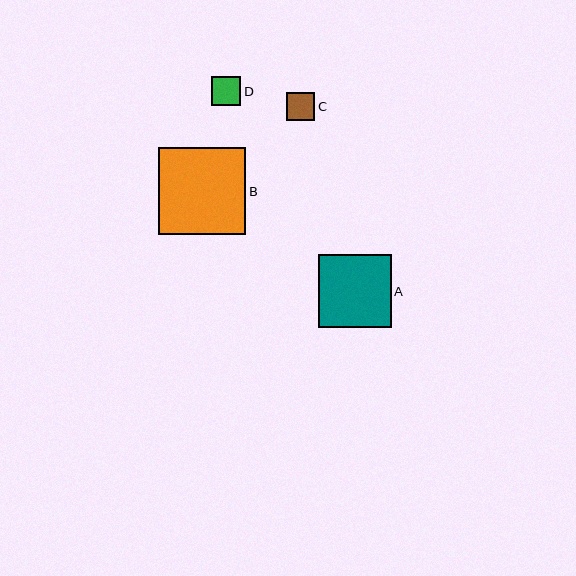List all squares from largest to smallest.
From largest to smallest: B, A, D, C.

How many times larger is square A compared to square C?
Square A is approximately 2.6 times the size of square C.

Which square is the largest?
Square B is the largest with a size of approximately 87 pixels.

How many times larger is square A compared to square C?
Square A is approximately 2.6 times the size of square C.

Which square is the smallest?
Square C is the smallest with a size of approximately 29 pixels.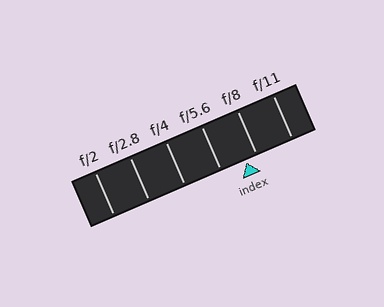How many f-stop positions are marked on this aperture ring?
There are 6 f-stop positions marked.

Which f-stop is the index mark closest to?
The index mark is closest to f/8.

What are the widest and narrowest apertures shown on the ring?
The widest aperture shown is f/2 and the narrowest is f/11.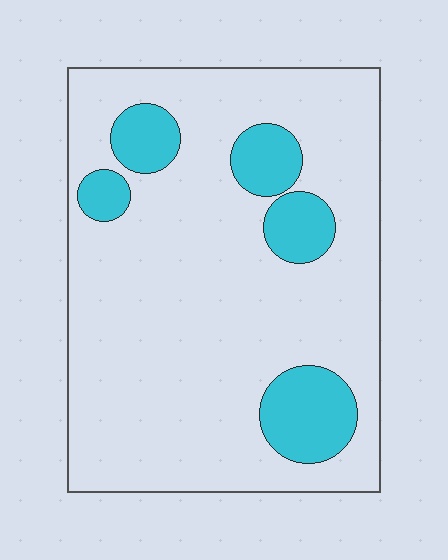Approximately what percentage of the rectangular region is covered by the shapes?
Approximately 15%.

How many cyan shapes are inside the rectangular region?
5.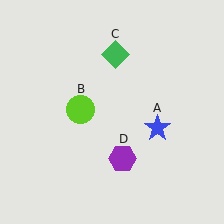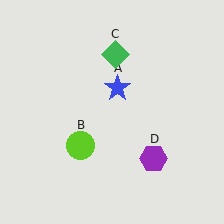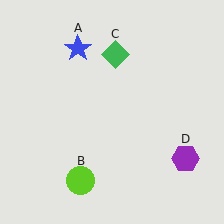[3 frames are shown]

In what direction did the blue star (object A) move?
The blue star (object A) moved up and to the left.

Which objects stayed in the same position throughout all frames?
Green diamond (object C) remained stationary.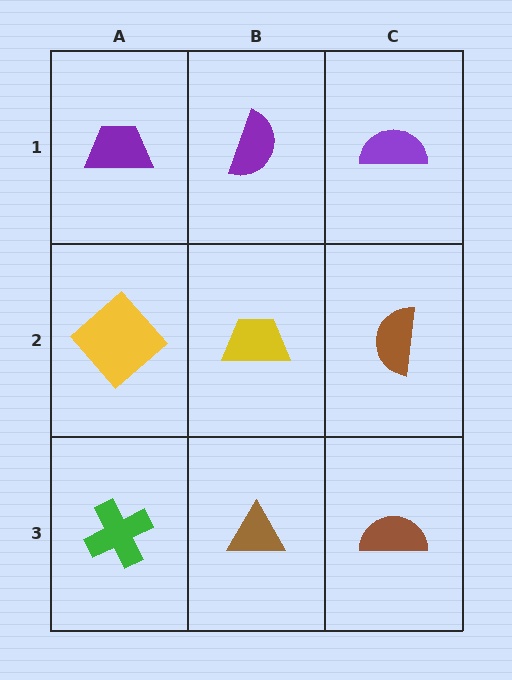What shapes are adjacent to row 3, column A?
A yellow diamond (row 2, column A), a brown triangle (row 3, column B).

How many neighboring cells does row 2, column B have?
4.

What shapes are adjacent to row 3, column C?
A brown semicircle (row 2, column C), a brown triangle (row 3, column B).